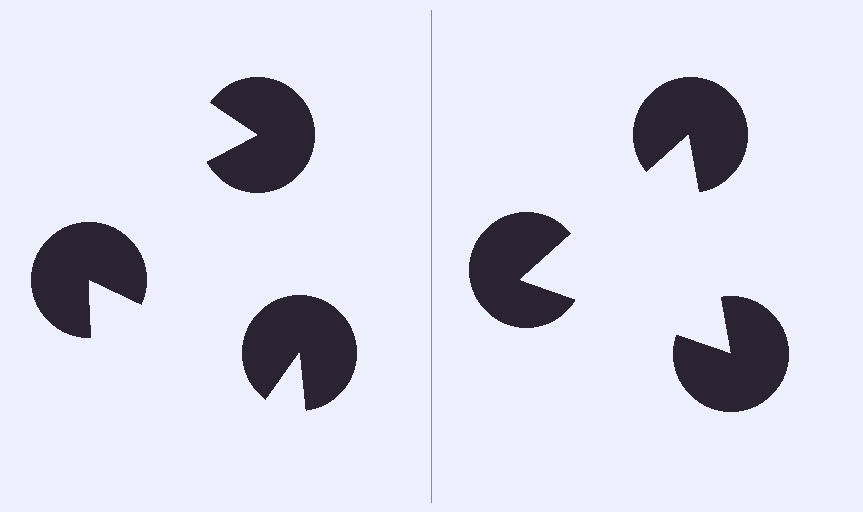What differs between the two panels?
The pac-man discs are positioned identically on both sides; only the wedge orientations differ. On the right they align to a triangle; on the left they are misaligned.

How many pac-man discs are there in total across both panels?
6 — 3 on each side.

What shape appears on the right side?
An illusory triangle.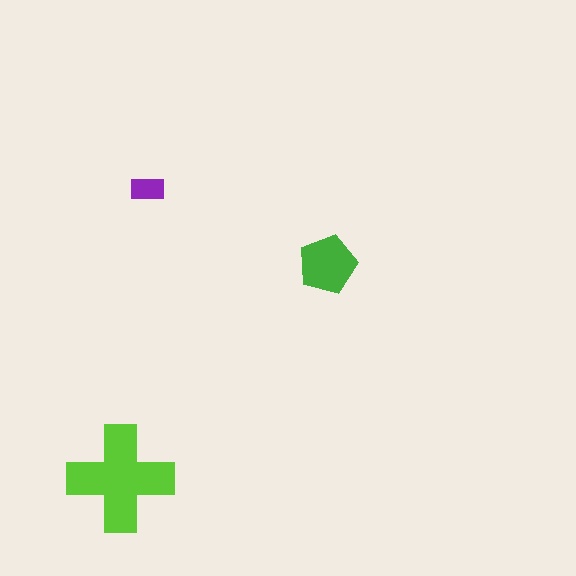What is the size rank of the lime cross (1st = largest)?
1st.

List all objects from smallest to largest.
The purple rectangle, the green pentagon, the lime cross.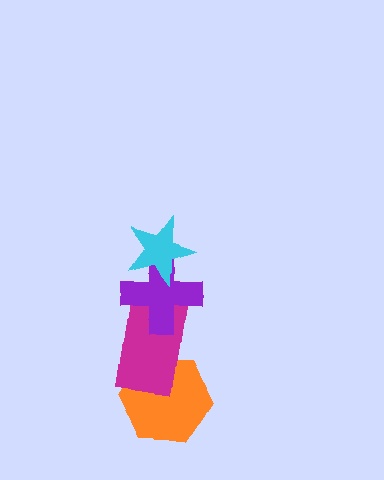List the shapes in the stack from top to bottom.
From top to bottom: the cyan star, the purple cross, the magenta rectangle, the orange hexagon.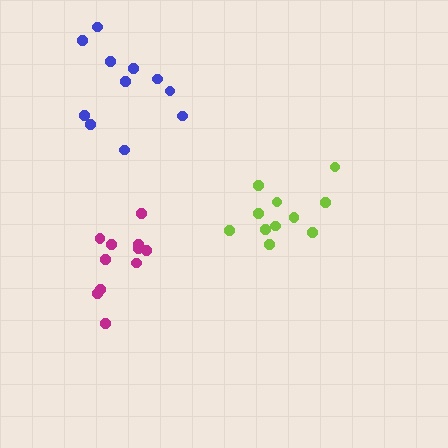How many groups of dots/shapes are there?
There are 3 groups.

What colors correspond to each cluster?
The clusters are colored: lime, magenta, blue.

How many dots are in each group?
Group 1: 11 dots, Group 2: 11 dots, Group 3: 11 dots (33 total).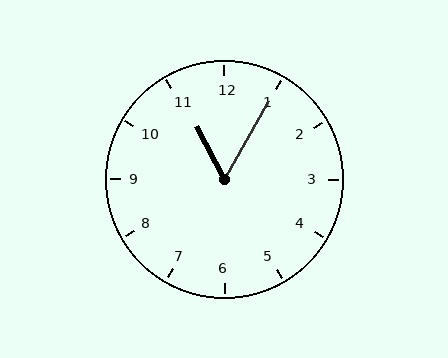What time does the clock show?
11:05.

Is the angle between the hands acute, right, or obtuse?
It is acute.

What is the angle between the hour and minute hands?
Approximately 58 degrees.